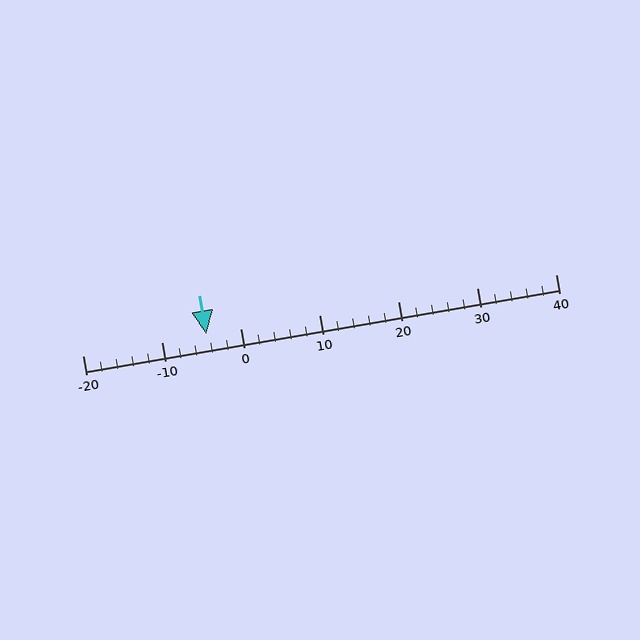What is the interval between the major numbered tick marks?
The major tick marks are spaced 10 units apart.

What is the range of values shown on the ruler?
The ruler shows values from -20 to 40.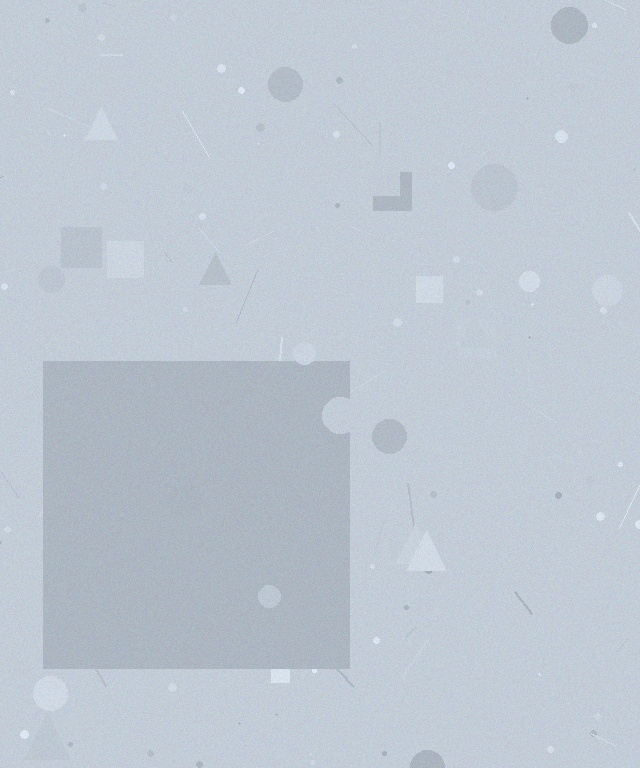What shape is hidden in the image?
A square is hidden in the image.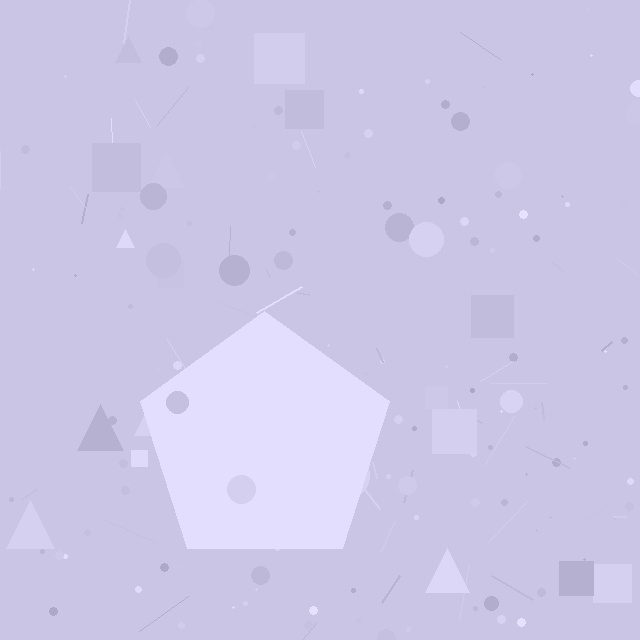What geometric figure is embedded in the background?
A pentagon is embedded in the background.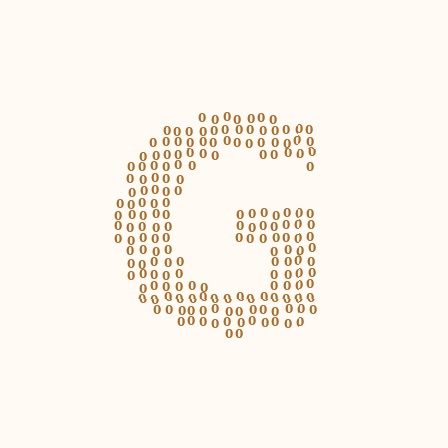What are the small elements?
The small elements are digit 0's.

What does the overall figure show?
The overall figure shows the letter G.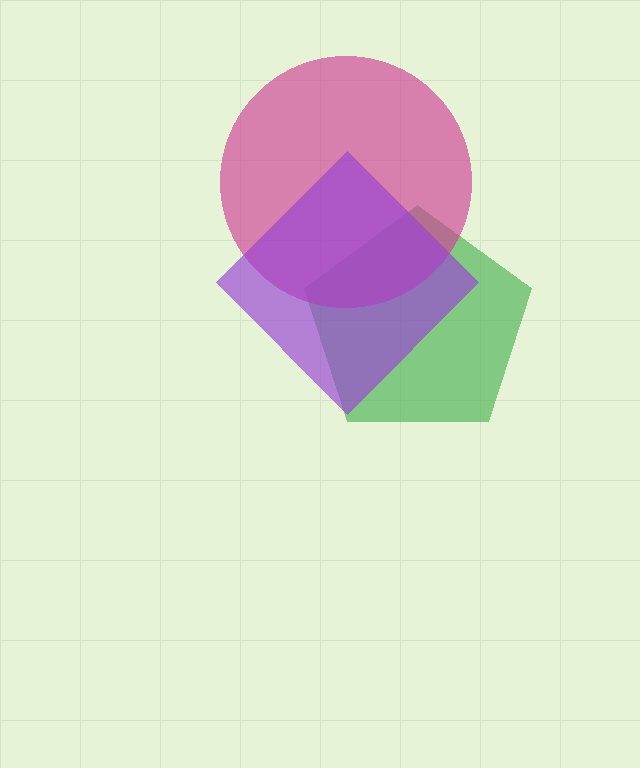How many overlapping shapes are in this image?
There are 3 overlapping shapes in the image.